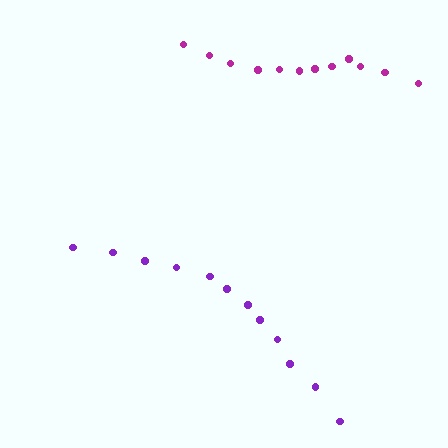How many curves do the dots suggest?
There are 2 distinct paths.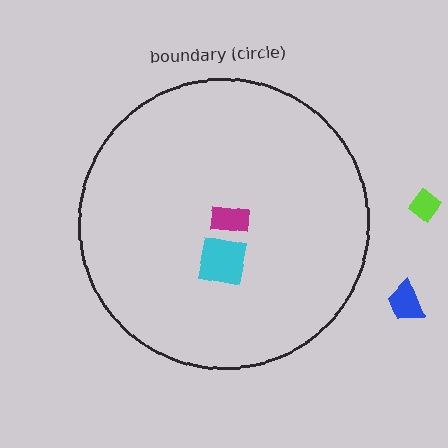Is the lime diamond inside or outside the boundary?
Outside.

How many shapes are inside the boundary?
2 inside, 2 outside.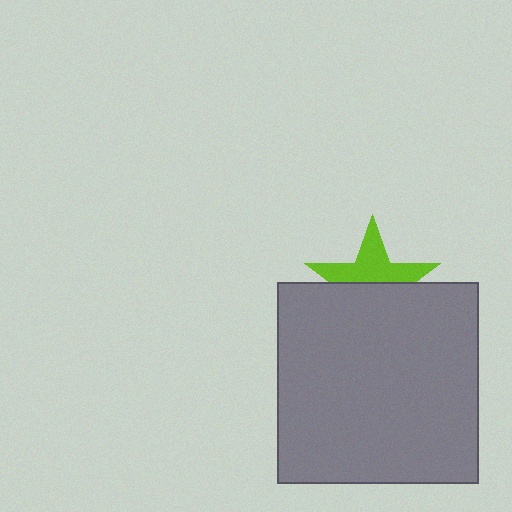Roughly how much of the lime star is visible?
About half of it is visible (roughly 48%).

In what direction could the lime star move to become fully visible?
The lime star could move up. That would shift it out from behind the gray square entirely.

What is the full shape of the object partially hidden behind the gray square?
The partially hidden object is a lime star.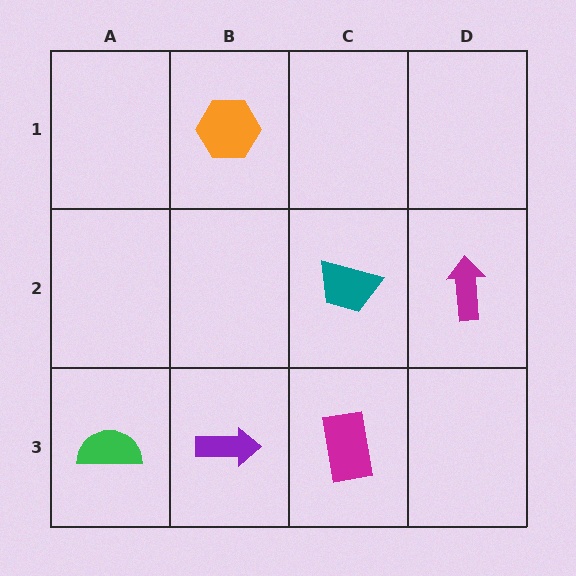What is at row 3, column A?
A green semicircle.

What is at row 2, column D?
A magenta arrow.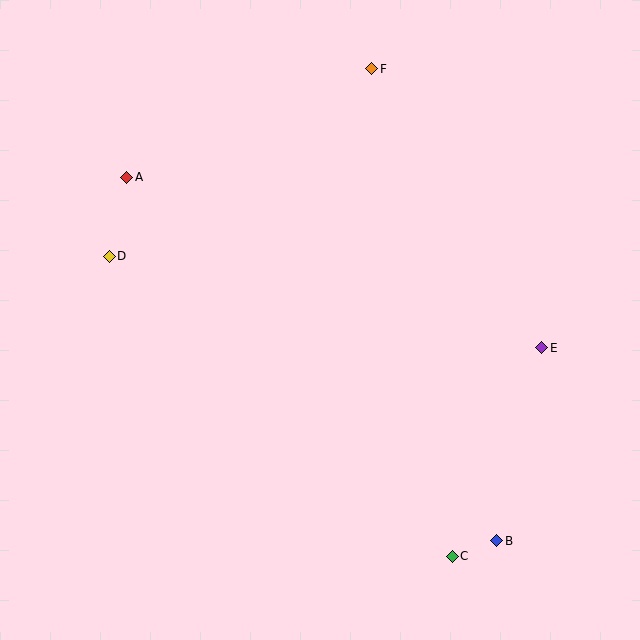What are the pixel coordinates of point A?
Point A is at (127, 177).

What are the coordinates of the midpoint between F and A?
The midpoint between F and A is at (249, 123).